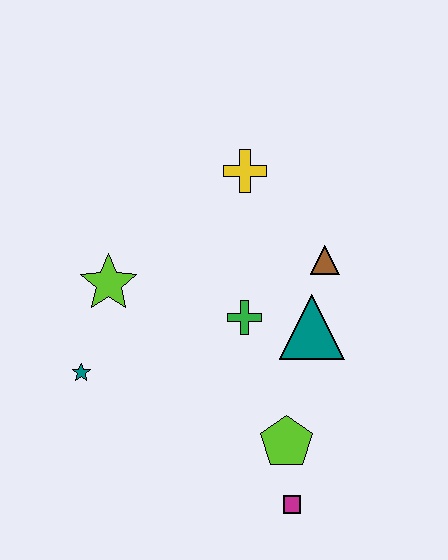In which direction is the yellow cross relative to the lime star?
The yellow cross is to the right of the lime star.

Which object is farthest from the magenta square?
The yellow cross is farthest from the magenta square.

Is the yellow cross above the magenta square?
Yes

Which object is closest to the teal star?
The lime star is closest to the teal star.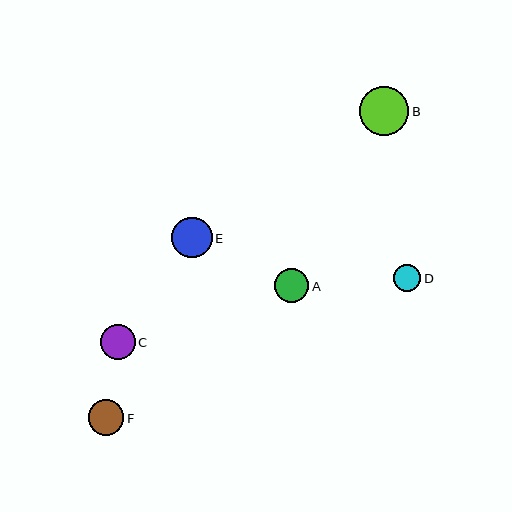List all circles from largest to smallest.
From largest to smallest: B, E, F, C, A, D.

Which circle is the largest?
Circle B is the largest with a size of approximately 49 pixels.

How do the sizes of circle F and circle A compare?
Circle F and circle A are approximately the same size.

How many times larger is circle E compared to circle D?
Circle E is approximately 1.5 times the size of circle D.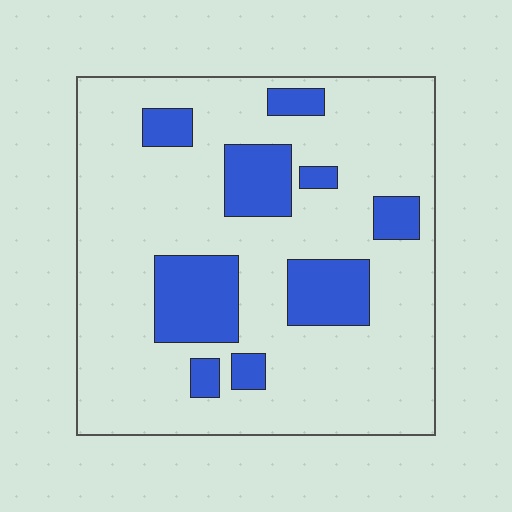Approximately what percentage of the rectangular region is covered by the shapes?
Approximately 20%.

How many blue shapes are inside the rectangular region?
9.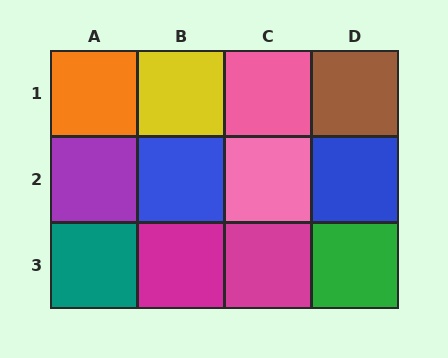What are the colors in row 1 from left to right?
Orange, yellow, pink, brown.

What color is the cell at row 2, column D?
Blue.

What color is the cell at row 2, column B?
Blue.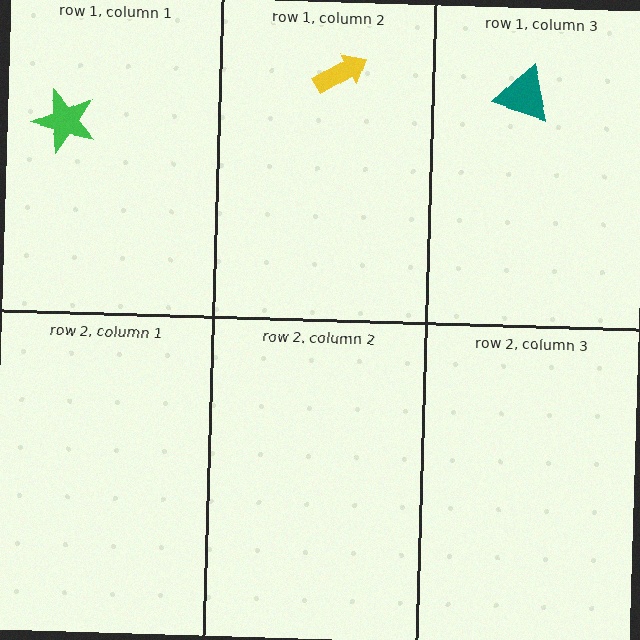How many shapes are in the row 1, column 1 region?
1.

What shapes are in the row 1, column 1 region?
The green star.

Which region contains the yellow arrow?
The row 1, column 2 region.